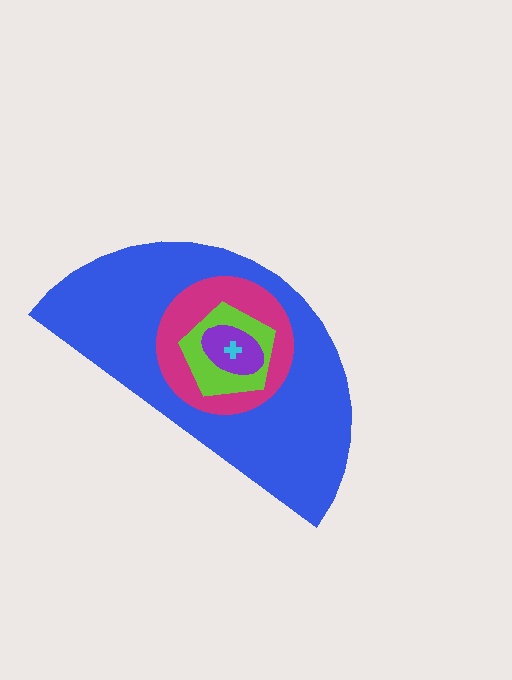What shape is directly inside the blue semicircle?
The magenta circle.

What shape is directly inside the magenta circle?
The lime pentagon.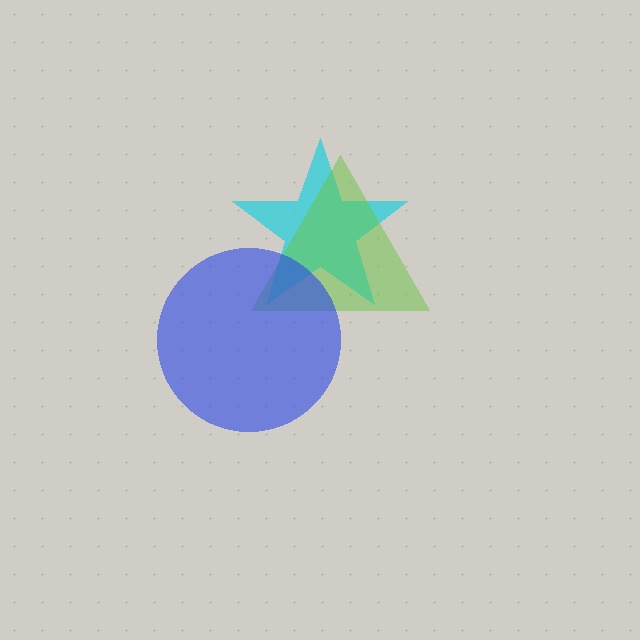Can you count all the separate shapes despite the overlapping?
Yes, there are 3 separate shapes.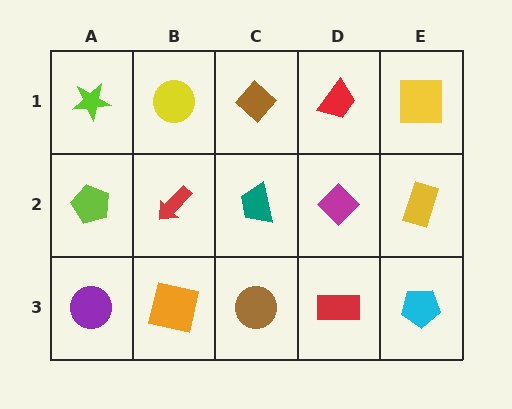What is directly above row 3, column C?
A teal trapezoid.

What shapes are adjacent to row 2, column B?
A yellow circle (row 1, column B), an orange square (row 3, column B), a lime pentagon (row 2, column A), a teal trapezoid (row 2, column C).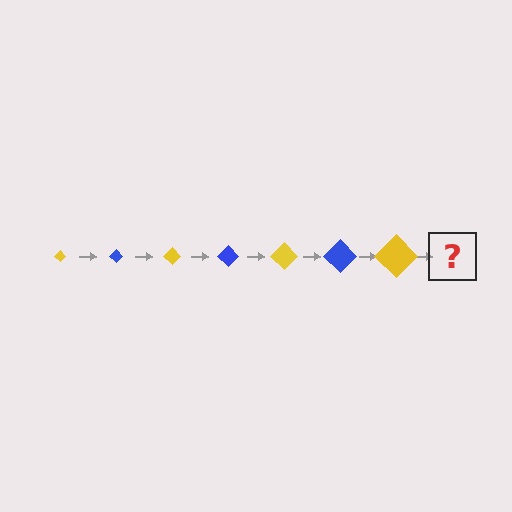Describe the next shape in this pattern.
It should be a blue diamond, larger than the previous one.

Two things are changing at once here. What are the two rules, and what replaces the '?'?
The two rules are that the diamond grows larger each step and the color cycles through yellow and blue. The '?' should be a blue diamond, larger than the previous one.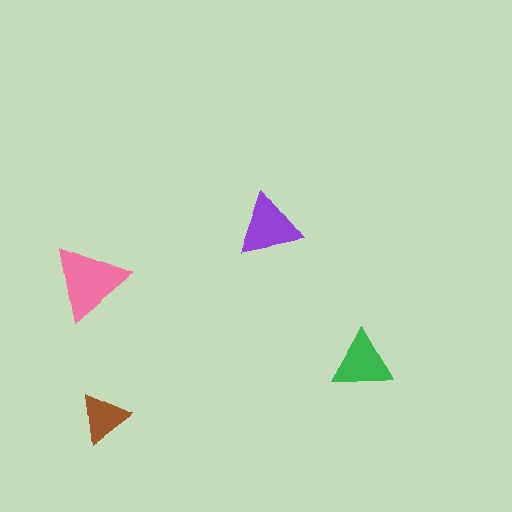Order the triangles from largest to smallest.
the pink one, the purple one, the green one, the brown one.